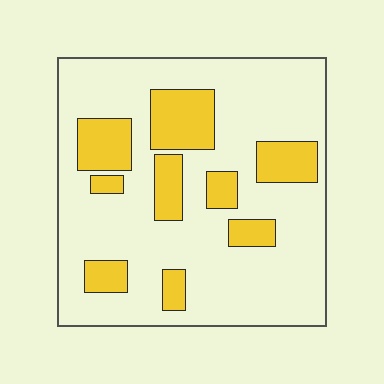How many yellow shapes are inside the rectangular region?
9.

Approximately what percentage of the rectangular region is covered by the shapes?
Approximately 25%.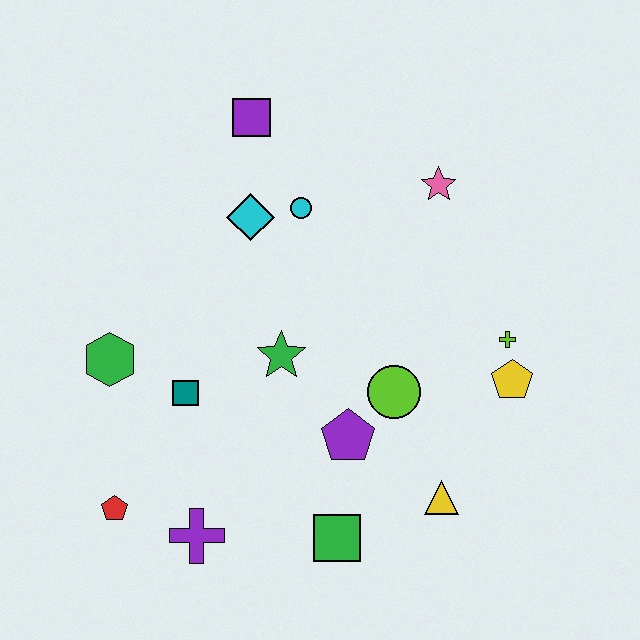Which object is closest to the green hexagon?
The teal square is closest to the green hexagon.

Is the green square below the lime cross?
Yes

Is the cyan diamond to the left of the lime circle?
Yes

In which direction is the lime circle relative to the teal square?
The lime circle is to the right of the teal square.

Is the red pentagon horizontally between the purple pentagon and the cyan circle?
No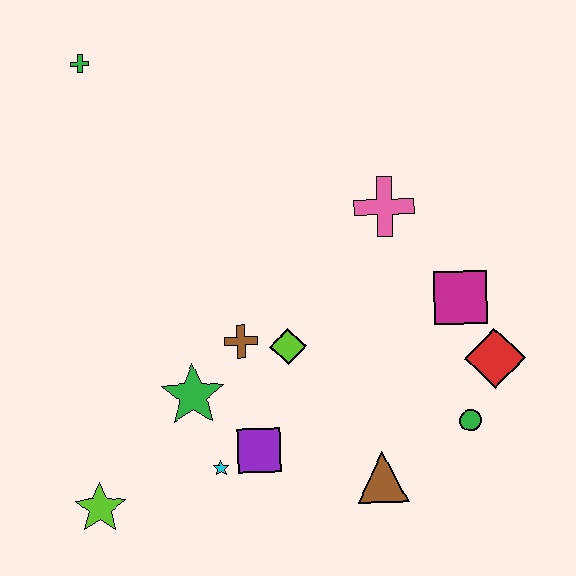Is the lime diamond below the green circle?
No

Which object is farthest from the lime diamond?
The green cross is farthest from the lime diamond.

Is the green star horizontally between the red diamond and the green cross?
Yes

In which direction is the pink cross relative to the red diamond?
The pink cross is above the red diamond.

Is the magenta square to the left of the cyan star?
No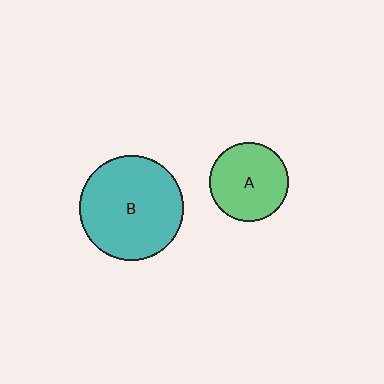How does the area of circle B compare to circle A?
Approximately 1.8 times.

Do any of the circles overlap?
No, none of the circles overlap.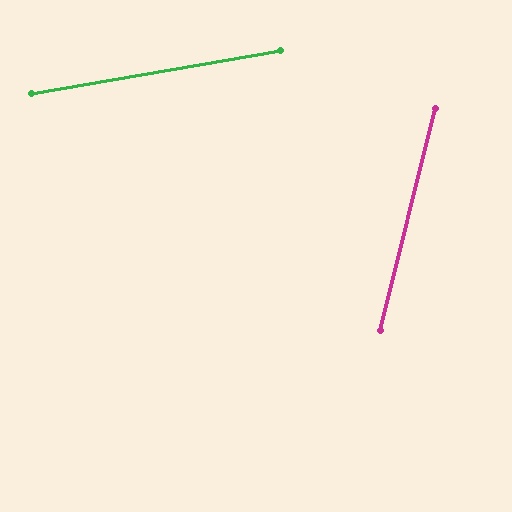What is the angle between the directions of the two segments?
Approximately 66 degrees.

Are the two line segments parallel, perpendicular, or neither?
Neither parallel nor perpendicular — they differ by about 66°.